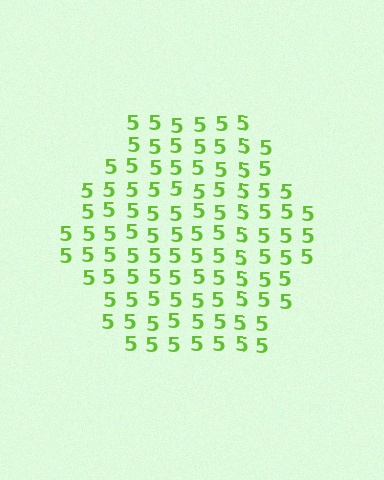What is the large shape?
The large shape is a hexagon.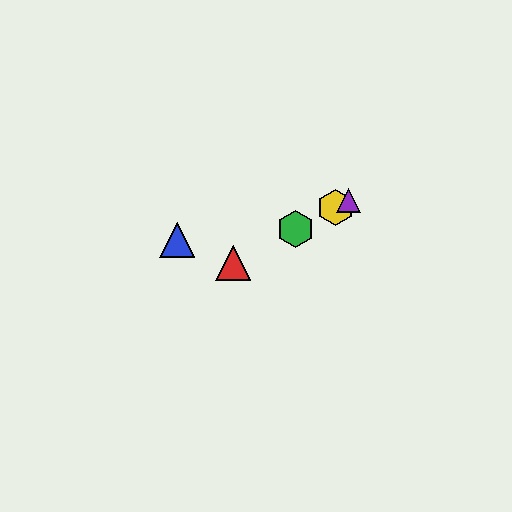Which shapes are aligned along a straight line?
The red triangle, the green hexagon, the yellow hexagon, the purple triangle are aligned along a straight line.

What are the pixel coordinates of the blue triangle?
The blue triangle is at (177, 240).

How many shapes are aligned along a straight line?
4 shapes (the red triangle, the green hexagon, the yellow hexagon, the purple triangle) are aligned along a straight line.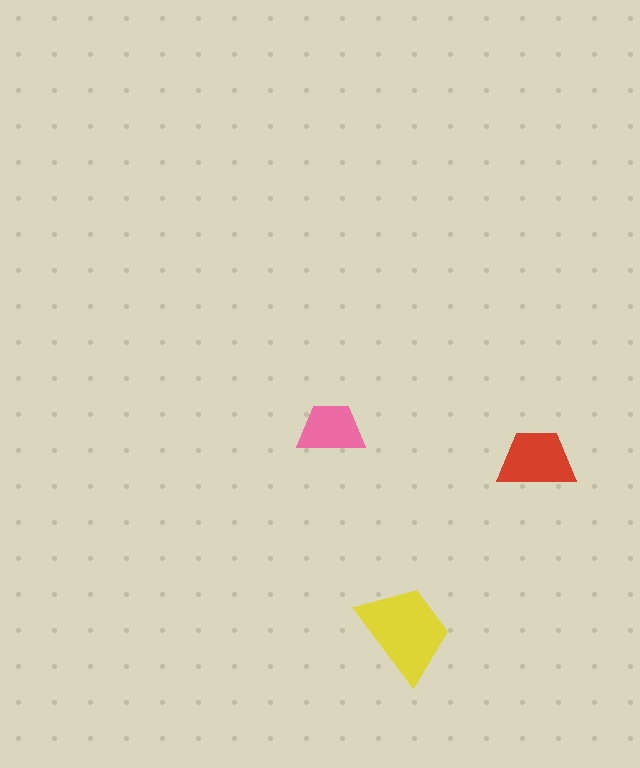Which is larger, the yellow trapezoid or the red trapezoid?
The yellow one.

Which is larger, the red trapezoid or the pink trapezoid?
The red one.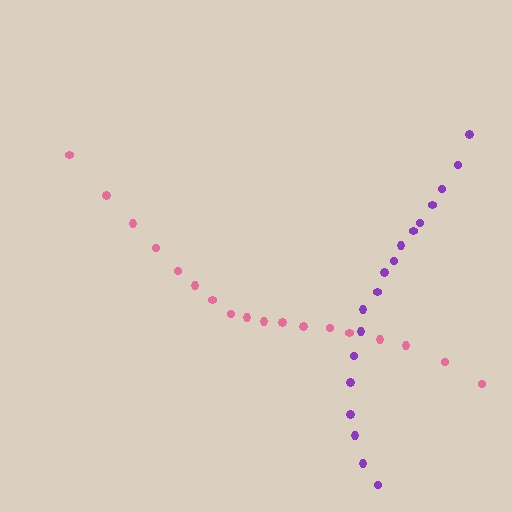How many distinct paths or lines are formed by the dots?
There are 2 distinct paths.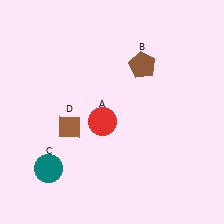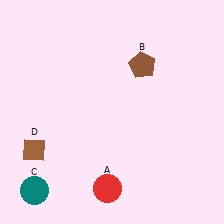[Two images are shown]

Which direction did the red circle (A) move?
The red circle (A) moved down.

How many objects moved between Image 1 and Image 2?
3 objects moved between the two images.